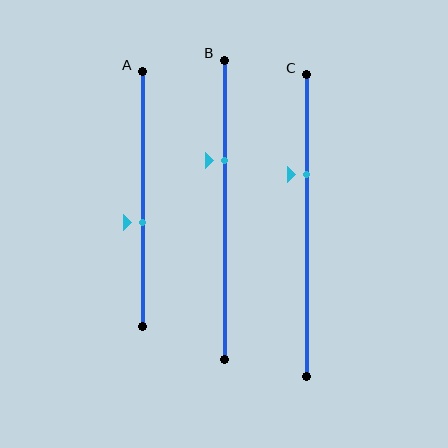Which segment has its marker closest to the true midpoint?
Segment A has its marker closest to the true midpoint.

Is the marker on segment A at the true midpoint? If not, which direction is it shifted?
No, the marker on segment A is shifted downward by about 9% of the segment length.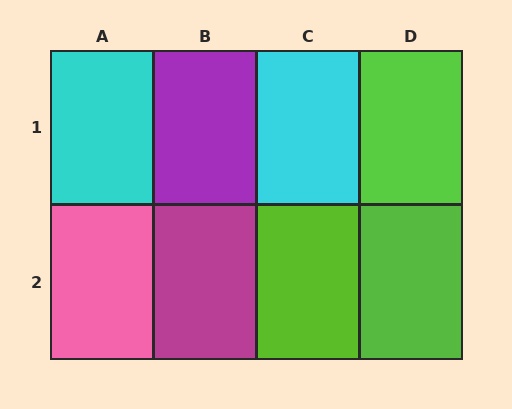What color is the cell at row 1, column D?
Lime.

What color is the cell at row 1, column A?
Cyan.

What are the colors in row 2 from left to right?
Pink, magenta, lime, lime.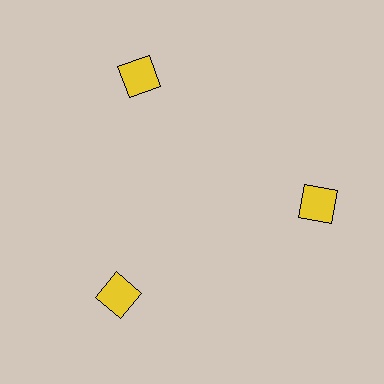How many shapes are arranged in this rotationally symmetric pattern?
There are 3 shapes, arranged in 3 groups of 1.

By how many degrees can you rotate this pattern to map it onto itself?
The pattern maps onto itself every 120 degrees of rotation.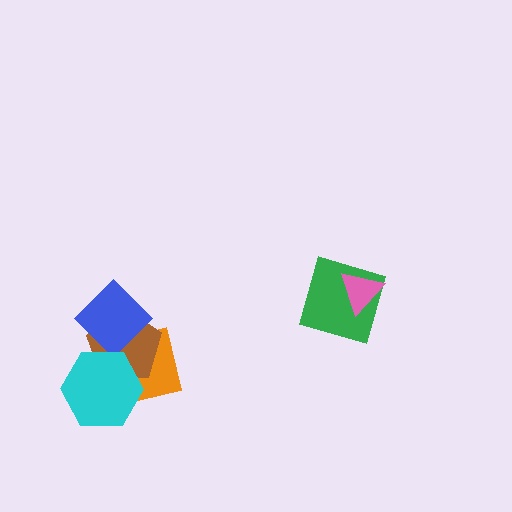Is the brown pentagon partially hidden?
Yes, it is partially covered by another shape.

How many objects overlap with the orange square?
3 objects overlap with the orange square.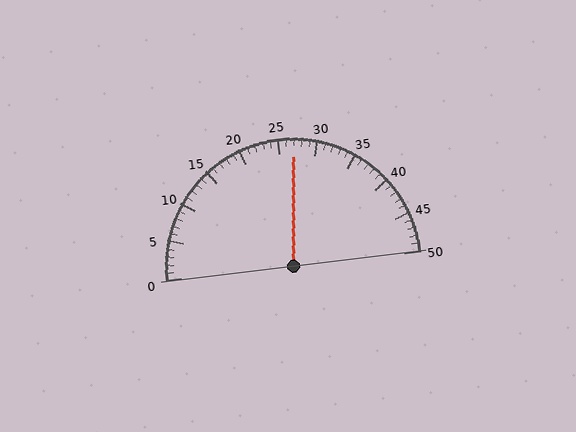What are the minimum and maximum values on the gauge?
The gauge ranges from 0 to 50.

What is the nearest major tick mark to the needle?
The nearest major tick mark is 25.